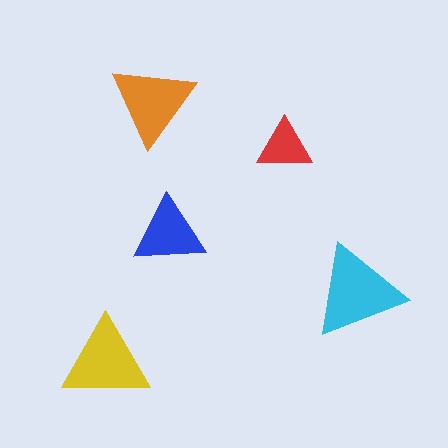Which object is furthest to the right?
The cyan triangle is rightmost.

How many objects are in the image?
There are 5 objects in the image.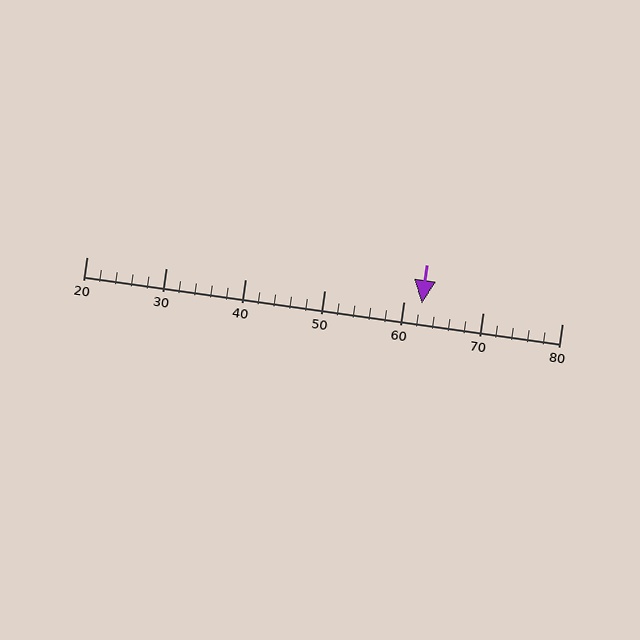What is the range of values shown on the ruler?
The ruler shows values from 20 to 80.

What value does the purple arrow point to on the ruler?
The purple arrow points to approximately 62.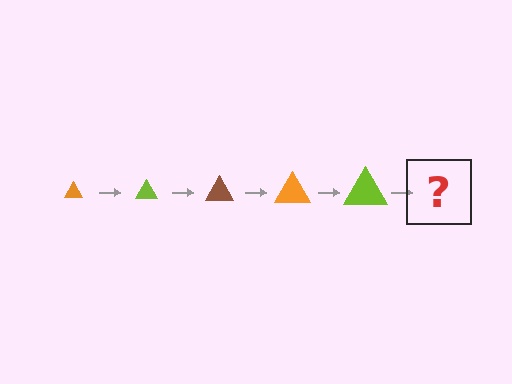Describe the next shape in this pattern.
It should be a brown triangle, larger than the previous one.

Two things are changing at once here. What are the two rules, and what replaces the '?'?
The two rules are that the triangle grows larger each step and the color cycles through orange, lime, and brown. The '?' should be a brown triangle, larger than the previous one.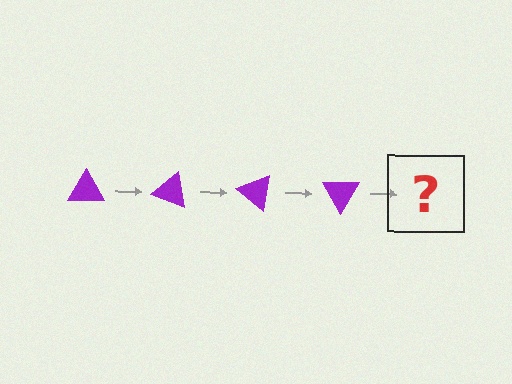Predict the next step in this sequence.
The next step is a purple triangle rotated 80 degrees.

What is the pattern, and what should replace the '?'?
The pattern is that the triangle rotates 20 degrees each step. The '?' should be a purple triangle rotated 80 degrees.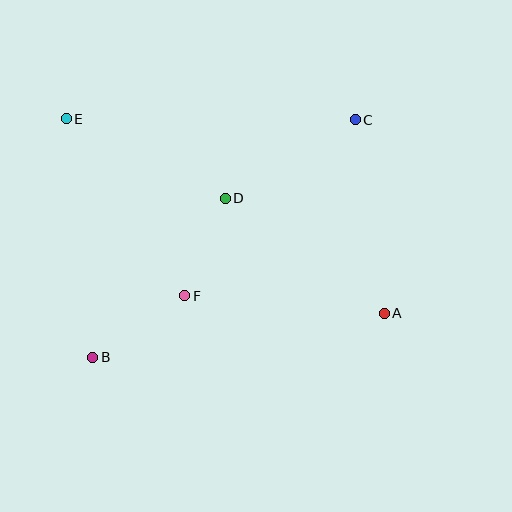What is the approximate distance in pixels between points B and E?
The distance between B and E is approximately 240 pixels.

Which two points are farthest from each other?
Points A and E are farthest from each other.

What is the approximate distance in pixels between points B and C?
The distance between B and C is approximately 354 pixels.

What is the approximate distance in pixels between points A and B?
The distance between A and B is approximately 295 pixels.